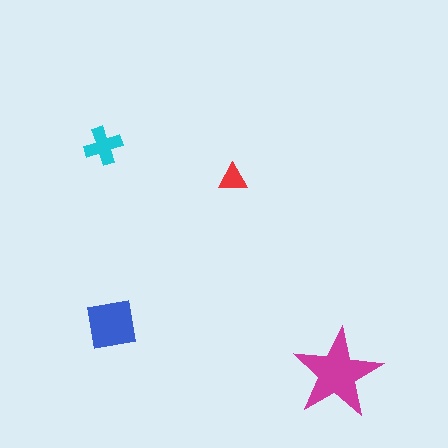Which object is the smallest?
The red triangle.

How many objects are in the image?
There are 4 objects in the image.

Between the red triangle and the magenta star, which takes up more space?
The magenta star.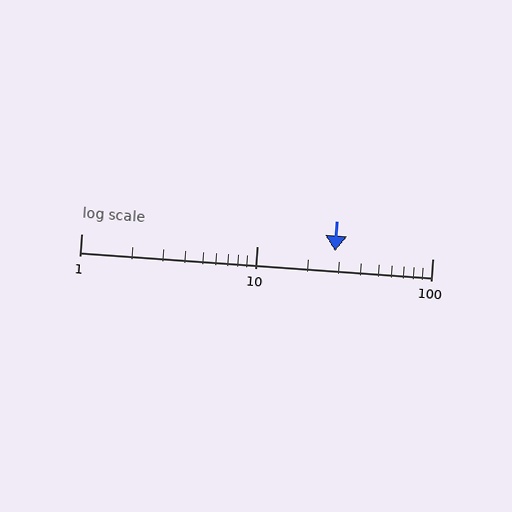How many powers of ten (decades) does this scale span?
The scale spans 2 decades, from 1 to 100.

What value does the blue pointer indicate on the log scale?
The pointer indicates approximately 28.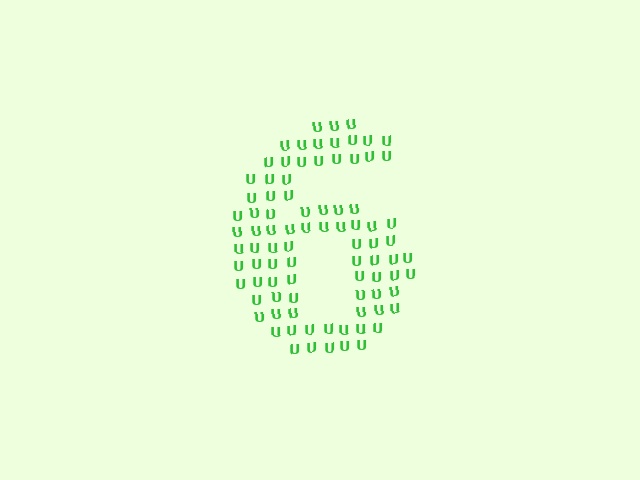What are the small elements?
The small elements are letter U's.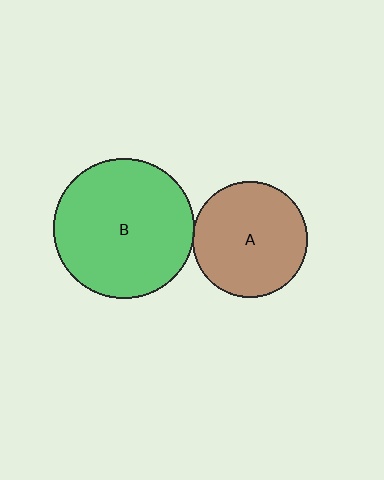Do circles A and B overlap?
Yes.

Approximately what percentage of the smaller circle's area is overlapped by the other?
Approximately 5%.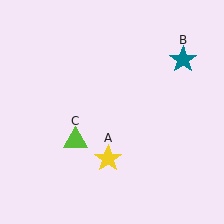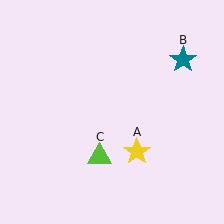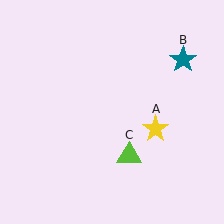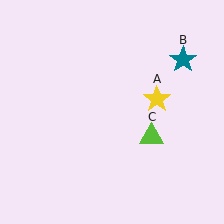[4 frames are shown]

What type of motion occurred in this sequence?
The yellow star (object A), lime triangle (object C) rotated counterclockwise around the center of the scene.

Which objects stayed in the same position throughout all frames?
Teal star (object B) remained stationary.